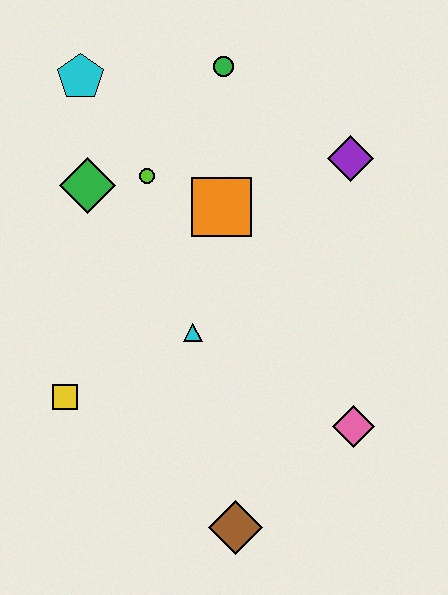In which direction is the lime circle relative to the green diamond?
The lime circle is to the right of the green diamond.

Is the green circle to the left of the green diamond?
No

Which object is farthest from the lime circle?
The brown diamond is farthest from the lime circle.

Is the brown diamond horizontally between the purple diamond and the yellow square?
Yes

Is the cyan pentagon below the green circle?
Yes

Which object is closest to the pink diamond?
The brown diamond is closest to the pink diamond.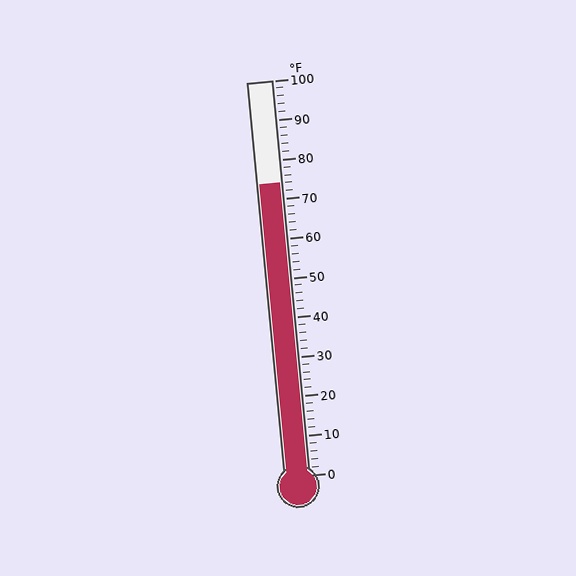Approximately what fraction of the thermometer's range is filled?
The thermometer is filled to approximately 75% of its range.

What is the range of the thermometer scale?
The thermometer scale ranges from 0°F to 100°F.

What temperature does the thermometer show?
The thermometer shows approximately 74°F.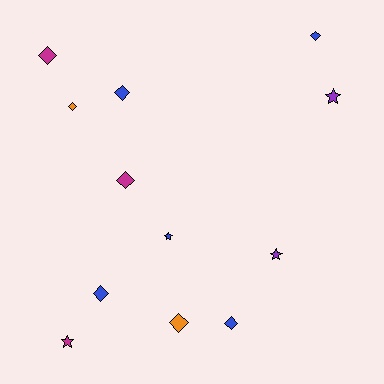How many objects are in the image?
There are 12 objects.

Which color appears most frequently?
Blue, with 5 objects.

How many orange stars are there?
There are no orange stars.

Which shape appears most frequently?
Diamond, with 8 objects.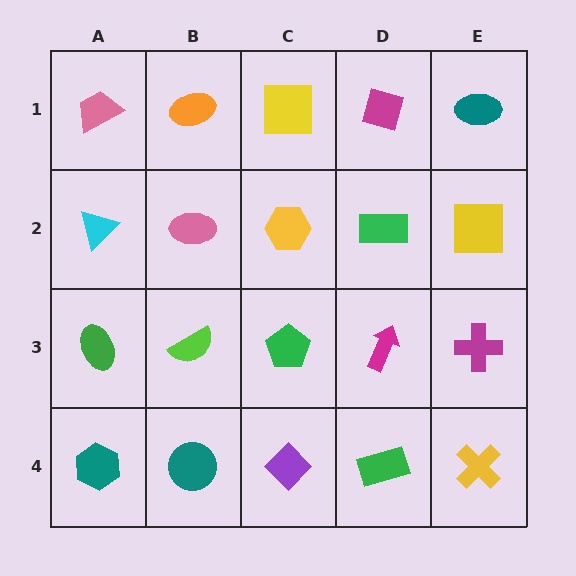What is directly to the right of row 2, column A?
A pink ellipse.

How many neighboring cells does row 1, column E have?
2.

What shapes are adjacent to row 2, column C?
A yellow square (row 1, column C), a green pentagon (row 3, column C), a pink ellipse (row 2, column B), a green rectangle (row 2, column D).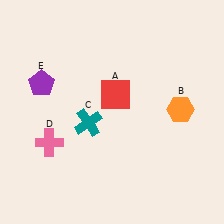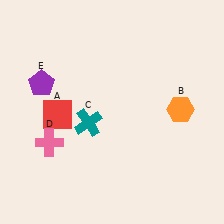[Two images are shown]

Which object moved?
The red square (A) moved left.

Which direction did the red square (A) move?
The red square (A) moved left.